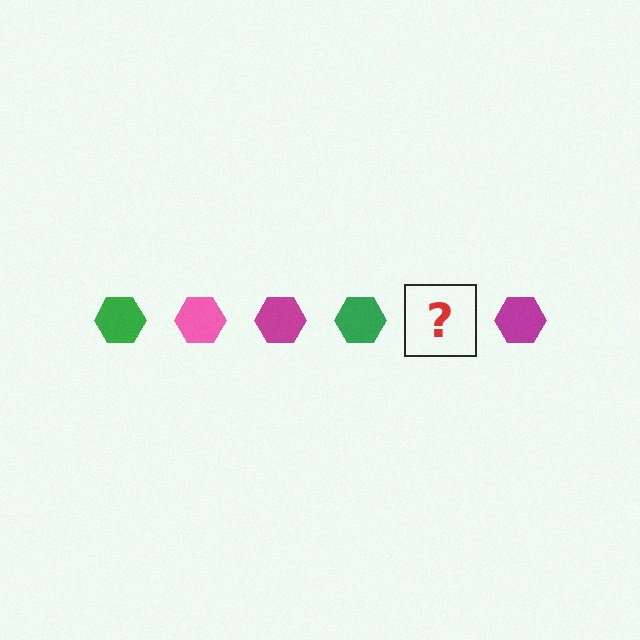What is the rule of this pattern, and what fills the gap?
The rule is that the pattern cycles through green, pink, magenta hexagons. The gap should be filled with a pink hexagon.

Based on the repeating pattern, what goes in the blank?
The blank should be a pink hexagon.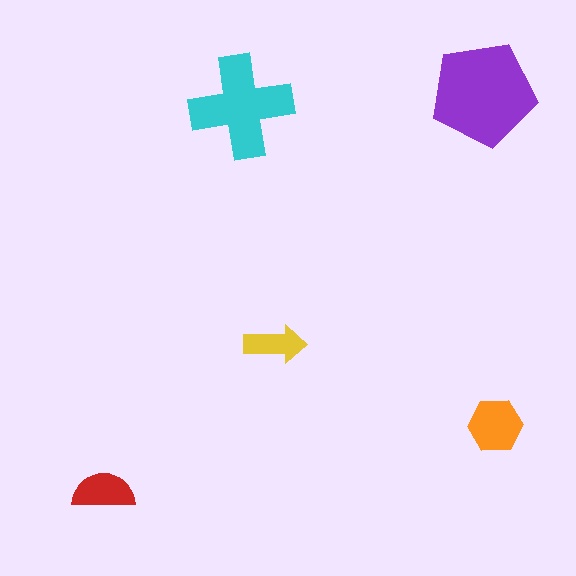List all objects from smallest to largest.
The yellow arrow, the red semicircle, the orange hexagon, the cyan cross, the purple pentagon.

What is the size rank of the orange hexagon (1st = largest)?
3rd.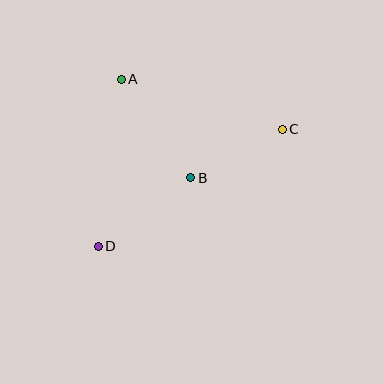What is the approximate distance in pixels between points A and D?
The distance between A and D is approximately 169 pixels.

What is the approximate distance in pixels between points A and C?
The distance between A and C is approximately 168 pixels.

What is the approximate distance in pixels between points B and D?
The distance between B and D is approximately 115 pixels.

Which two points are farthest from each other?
Points C and D are farthest from each other.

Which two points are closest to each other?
Points B and C are closest to each other.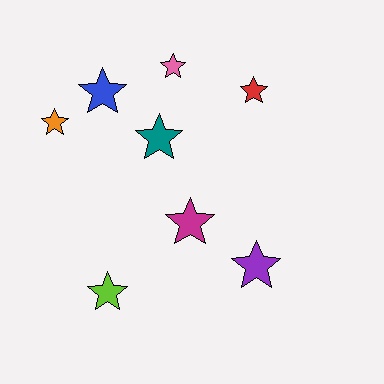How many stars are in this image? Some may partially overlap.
There are 8 stars.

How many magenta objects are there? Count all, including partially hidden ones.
There is 1 magenta object.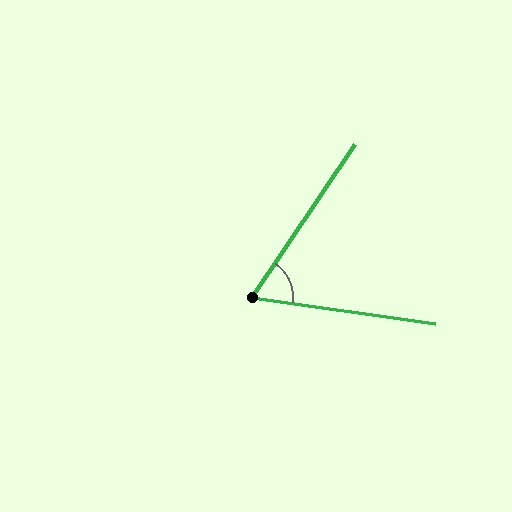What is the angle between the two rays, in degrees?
Approximately 64 degrees.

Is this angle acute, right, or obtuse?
It is acute.